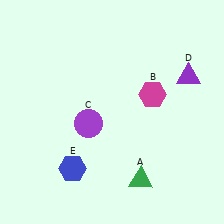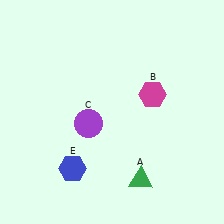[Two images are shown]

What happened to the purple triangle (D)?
The purple triangle (D) was removed in Image 2. It was in the top-right area of Image 1.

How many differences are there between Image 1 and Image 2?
There is 1 difference between the two images.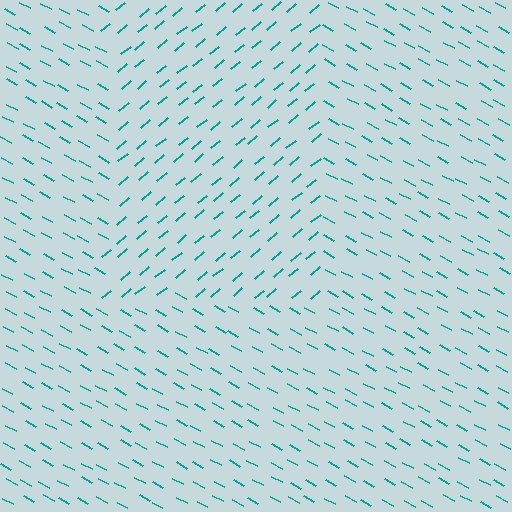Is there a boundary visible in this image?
Yes, there is a texture boundary formed by a change in line orientation.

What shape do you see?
I see a rectangle.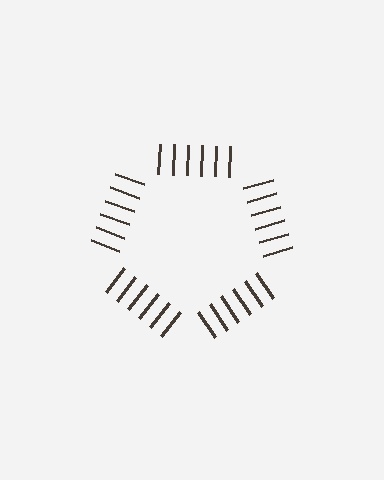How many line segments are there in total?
30 — 6 along each of the 5 edges.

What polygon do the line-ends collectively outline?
An illusory pentagon — the line segments terminate on its edges but no continuous stroke is drawn.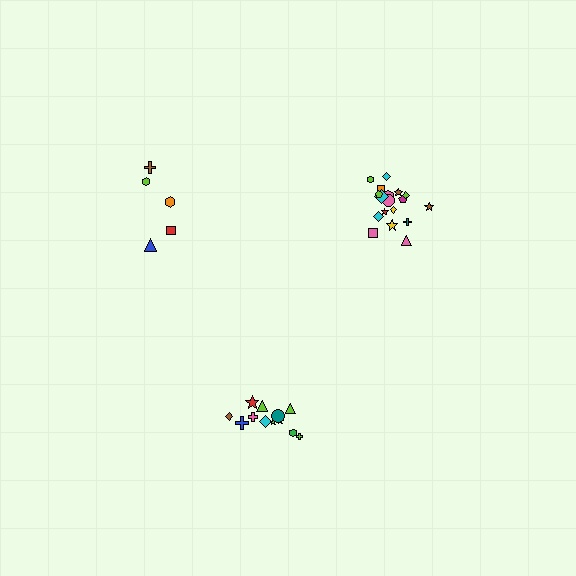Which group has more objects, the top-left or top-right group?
The top-right group.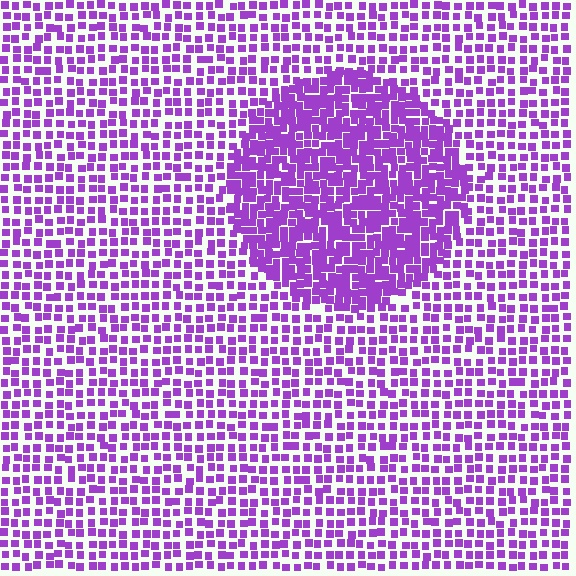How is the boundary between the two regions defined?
The boundary is defined by a change in element density (approximately 1.9x ratio). All elements are the same color, size, and shape.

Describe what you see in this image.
The image contains small purple elements arranged at two different densities. A circle-shaped region is visible where the elements are more densely packed than the surrounding area.